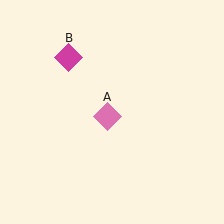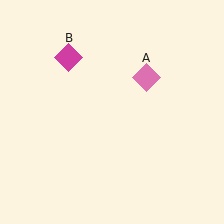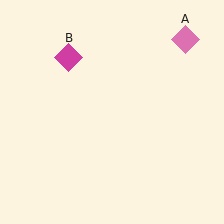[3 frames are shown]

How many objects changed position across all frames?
1 object changed position: pink diamond (object A).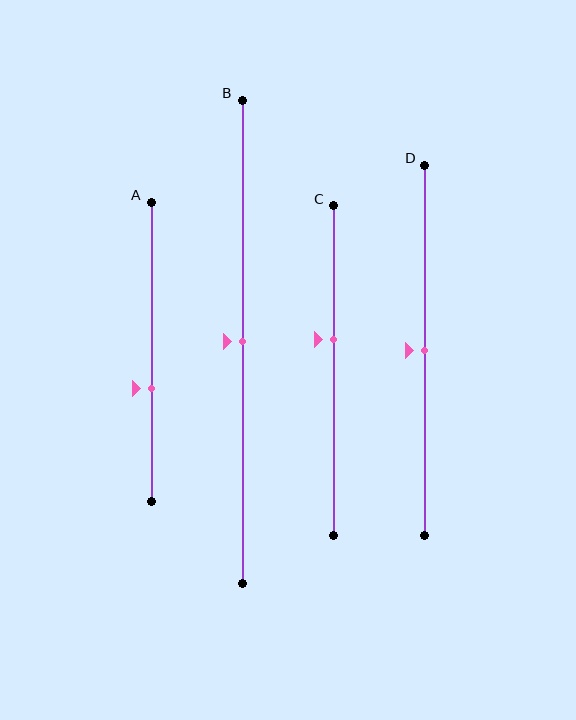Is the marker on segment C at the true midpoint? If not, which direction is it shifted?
No, the marker on segment C is shifted upward by about 9% of the segment length.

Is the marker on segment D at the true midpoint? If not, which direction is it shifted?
Yes, the marker on segment D is at the true midpoint.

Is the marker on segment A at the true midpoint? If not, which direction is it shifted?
No, the marker on segment A is shifted downward by about 12% of the segment length.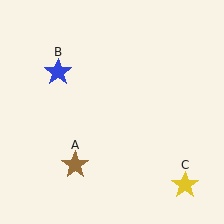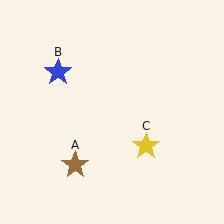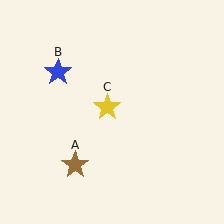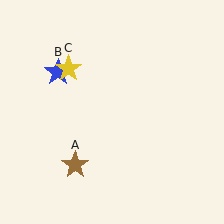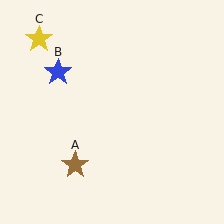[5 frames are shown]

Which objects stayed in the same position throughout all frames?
Brown star (object A) and blue star (object B) remained stationary.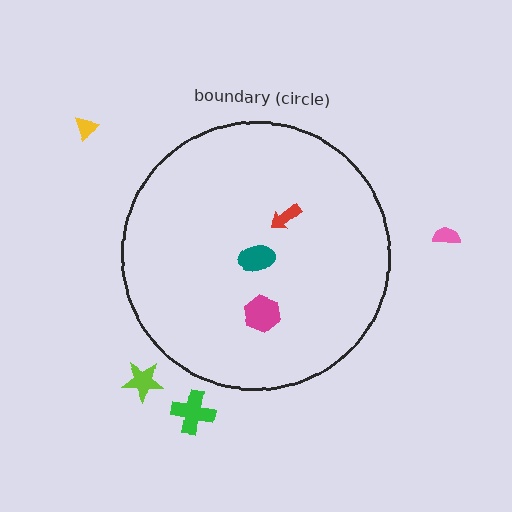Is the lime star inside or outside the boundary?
Outside.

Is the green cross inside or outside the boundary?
Outside.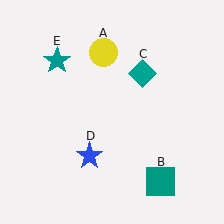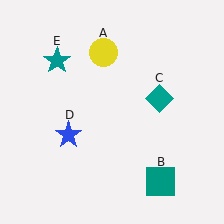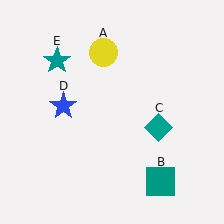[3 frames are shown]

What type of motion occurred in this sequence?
The teal diamond (object C), blue star (object D) rotated clockwise around the center of the scene.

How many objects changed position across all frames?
2 objects changed position: teal diamond (object C), blue star (object D).